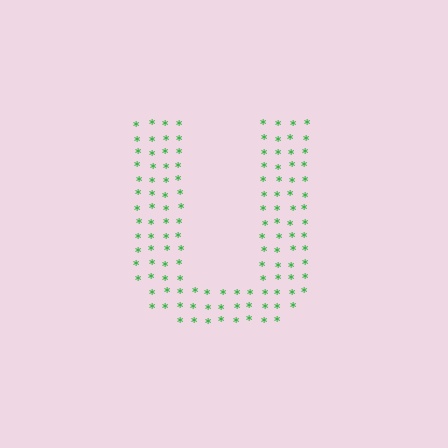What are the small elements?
The small elements are asterisks.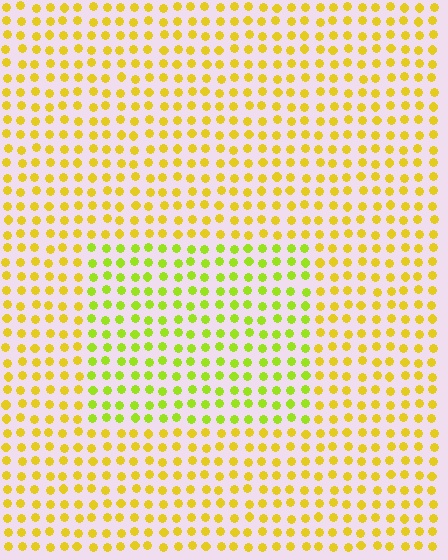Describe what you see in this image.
The image is filled with small yellow elements in a uniform arrangement. A rectangle-shaped region is visible where the elements are tinted to a slightly different hue, forming a subtle color boundary.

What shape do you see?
I see a rectangle.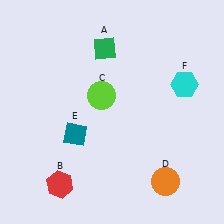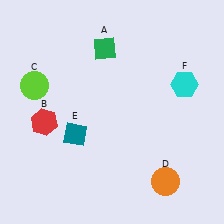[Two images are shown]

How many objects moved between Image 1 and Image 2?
2 objects moved between the two images.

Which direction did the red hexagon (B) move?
The red hexagon (B) moved up.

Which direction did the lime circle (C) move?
The lime circle (C) moved left.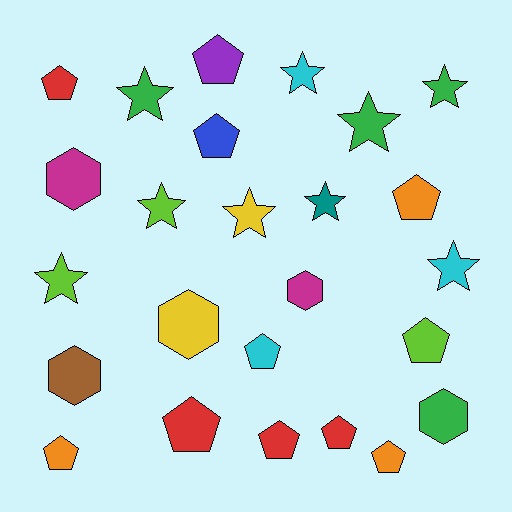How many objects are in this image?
There are 25 objects.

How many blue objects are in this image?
There is 1 blue object.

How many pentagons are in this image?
There are 11 pentagons.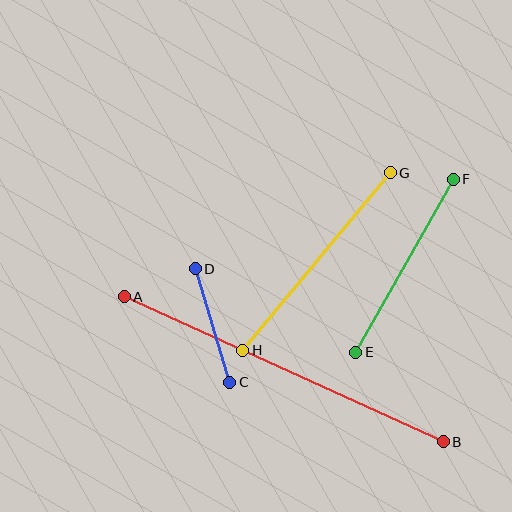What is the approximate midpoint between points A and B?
The midpoint is at approximately (284, 369) pixels.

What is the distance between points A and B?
The distance is approximately 351 pixels.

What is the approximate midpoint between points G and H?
The midpoint is at approximately (317, 261) pixels.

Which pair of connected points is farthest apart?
Points A and B are farthest apart.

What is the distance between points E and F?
The distance is approximately 198 pixels.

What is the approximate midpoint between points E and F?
The midpoint is at approximately (405, 266) pixels.